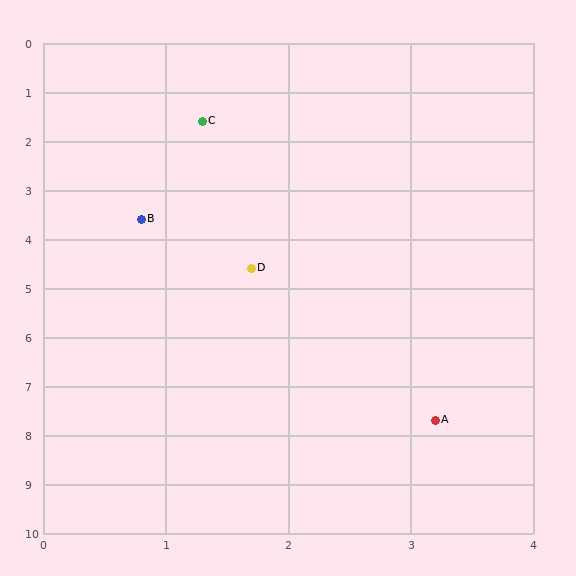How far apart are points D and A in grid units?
Points D and A are about 3.4 grid units apart.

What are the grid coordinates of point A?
Point A is at approximately (3.2, 7.7).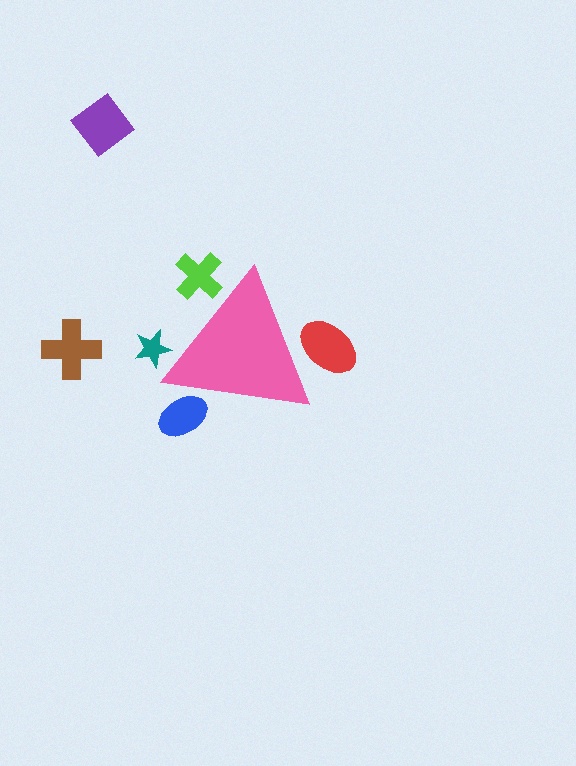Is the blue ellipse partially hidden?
Yes, the blue ellipse is partially hidden behind the pink triangle.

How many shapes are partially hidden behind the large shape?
4 shapes are partially hidden.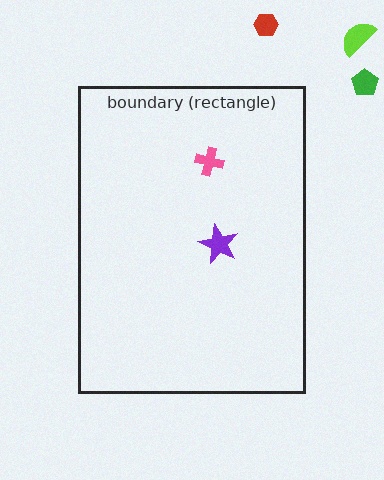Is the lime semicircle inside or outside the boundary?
Outside.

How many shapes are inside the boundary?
2 inside, 3 outside.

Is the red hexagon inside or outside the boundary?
Outside.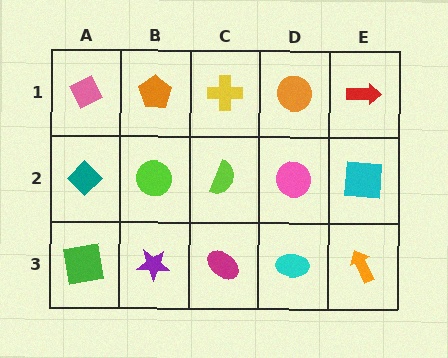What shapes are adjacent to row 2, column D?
An orange circle (row 1, column D), a cyan ellipse (row 3, column D), a lime semicircle (row 2, column C), a cyan square (row 2, column E).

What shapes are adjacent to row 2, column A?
A pink diamond (row 1, column A), a green square (row 3, column A), a lime circle (row 2, column B).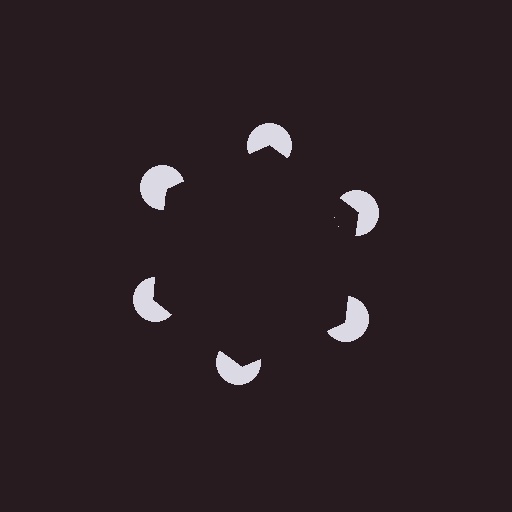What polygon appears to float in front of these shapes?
An illusory hexagon — its edges are inferred from the aligned wedge cuts in the pac-man discs, not physically drawn.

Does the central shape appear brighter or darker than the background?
It typically appears slightly darker than the background, even though no actual brightness change is drawn.